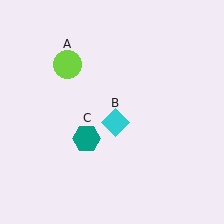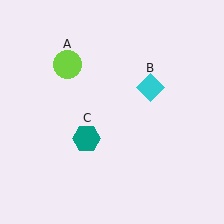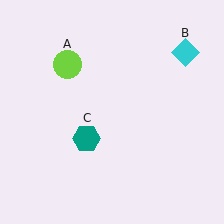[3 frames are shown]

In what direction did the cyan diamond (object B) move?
The cyan diamond (object B) moved up and to the right.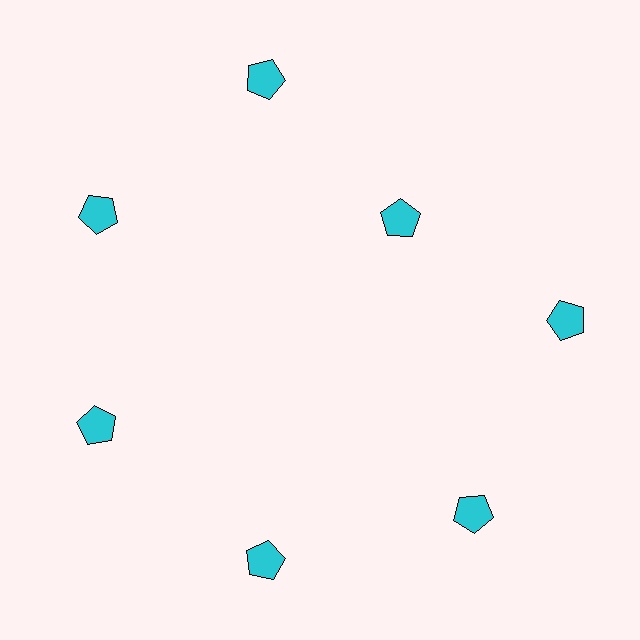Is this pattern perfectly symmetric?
No. The 7 cyan pentagons are arranged in a ring, but one element near the 1 o'clock position is pulled inward toward the center, breaking the 7-fold rotational symmetry.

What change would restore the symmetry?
The symmetry would be restored by moving it outward, back onto the ring so that all 7 pentagons sit at equal angles and equal distance from the center.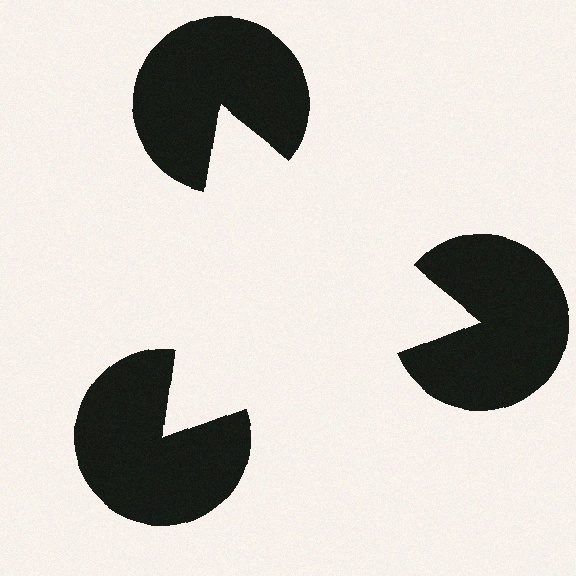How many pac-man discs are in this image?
There are 3 — one at each vertex of the illusory triangle.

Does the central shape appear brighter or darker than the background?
It typically appears slightly brighter than the background, even though no actual brightness change is drawn.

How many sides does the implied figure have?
3 sides.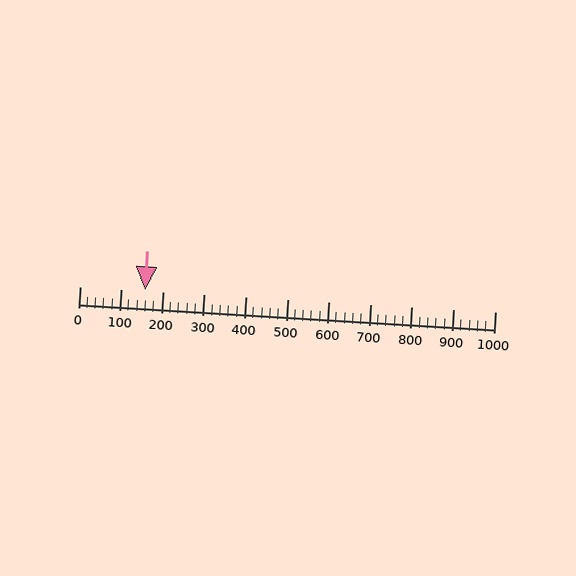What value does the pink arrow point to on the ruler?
The pink arrow points to approximately 158.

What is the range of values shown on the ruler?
The ruler shows values from 0 to 1000.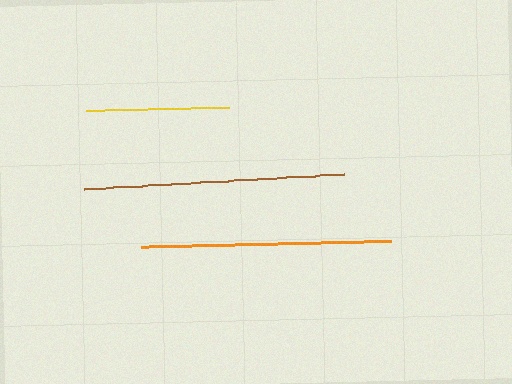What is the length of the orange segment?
The orange segment is approximately 251 pixels long.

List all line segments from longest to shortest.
From longest to shortest: brown, orange, yellow.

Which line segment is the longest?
The brown line is the longest at approximately 261 pixels.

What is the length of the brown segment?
The brown segment is approximately 261 pixels long.